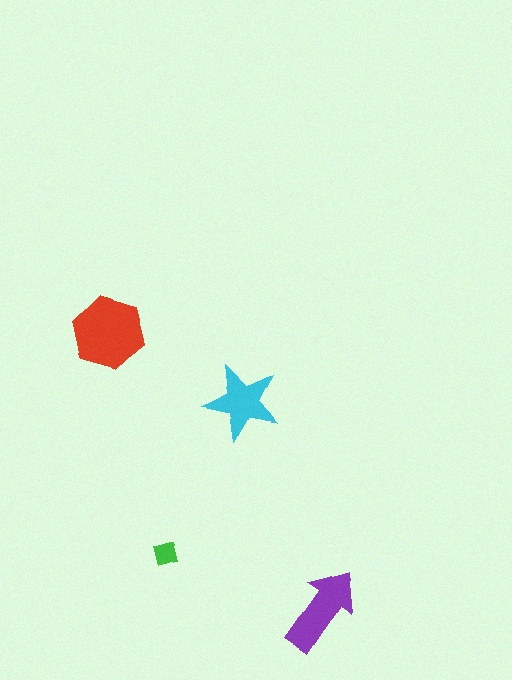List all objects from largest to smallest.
The red hexagon, the purple arrow, the cyan star, the green square.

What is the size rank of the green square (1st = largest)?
4th.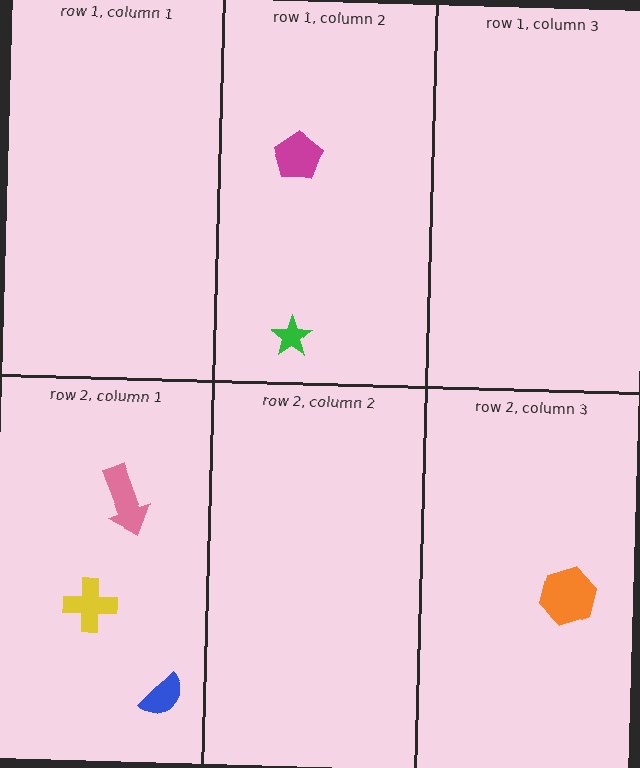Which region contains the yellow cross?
The row 2, column 1 region.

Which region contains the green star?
The row 1, column 2 region.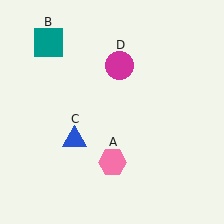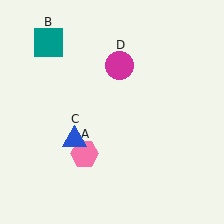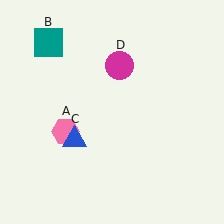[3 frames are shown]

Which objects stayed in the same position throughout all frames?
Teal square (object B) and blue triangle (object C) and magenta circle (object D) remained stationary.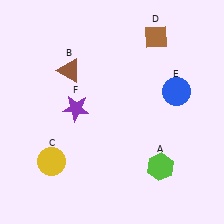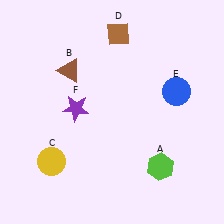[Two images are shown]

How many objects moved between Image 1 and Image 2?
1 object moved between the two images.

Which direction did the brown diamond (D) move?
The brown diamond (D) moved left.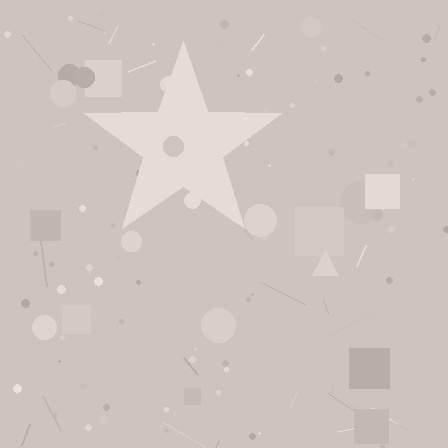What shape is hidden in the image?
A star is hidden in the image.